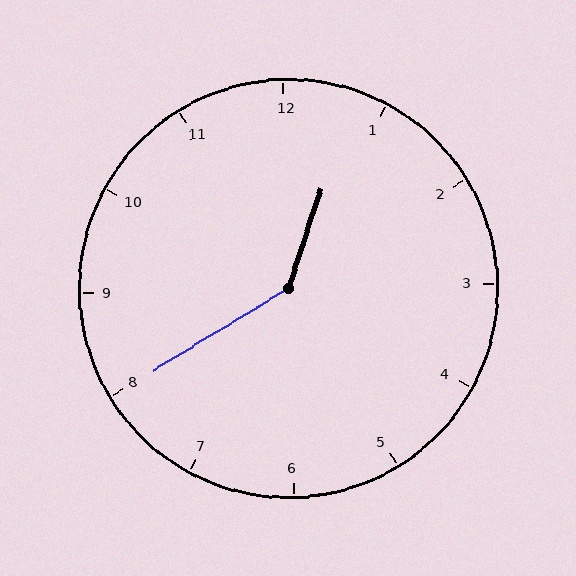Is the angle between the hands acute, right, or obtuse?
It is obtuse.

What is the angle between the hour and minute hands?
Approximately 140 degrees.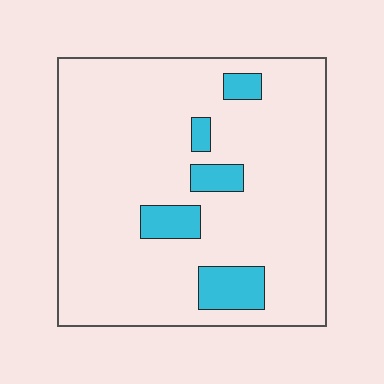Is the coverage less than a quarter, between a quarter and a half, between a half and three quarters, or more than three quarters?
Less than a quarter.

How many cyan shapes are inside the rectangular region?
5.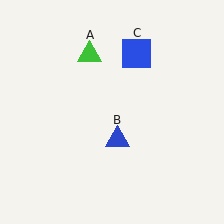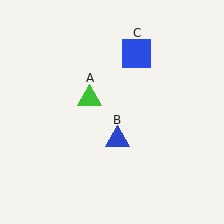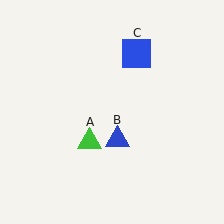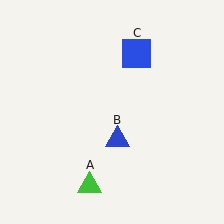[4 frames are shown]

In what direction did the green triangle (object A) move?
The green triangle (object A) moved down.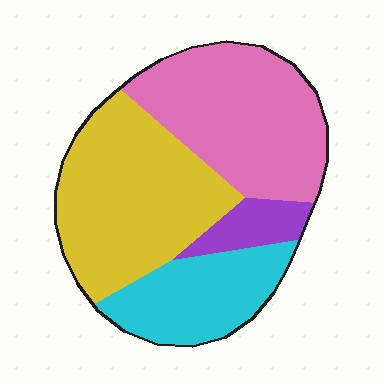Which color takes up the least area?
Purple, at roughly 5%.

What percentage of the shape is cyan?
Cyan takes up about one fifth (1/5) of the shape.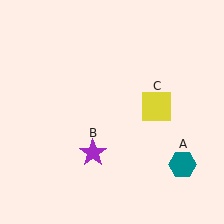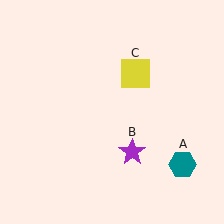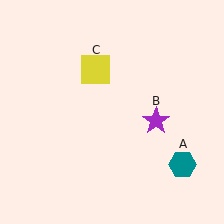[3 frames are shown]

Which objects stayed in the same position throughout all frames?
Teal hexagon (object A) remained stationary.